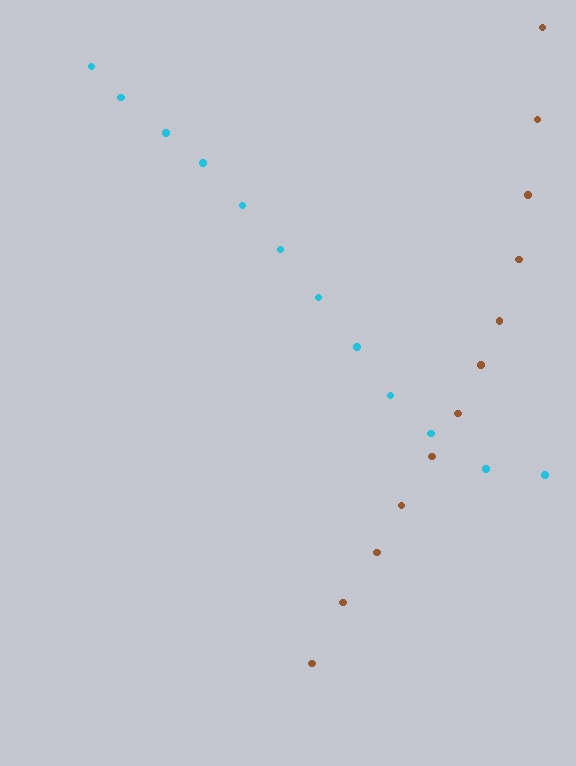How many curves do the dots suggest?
There are 2 distinct paths.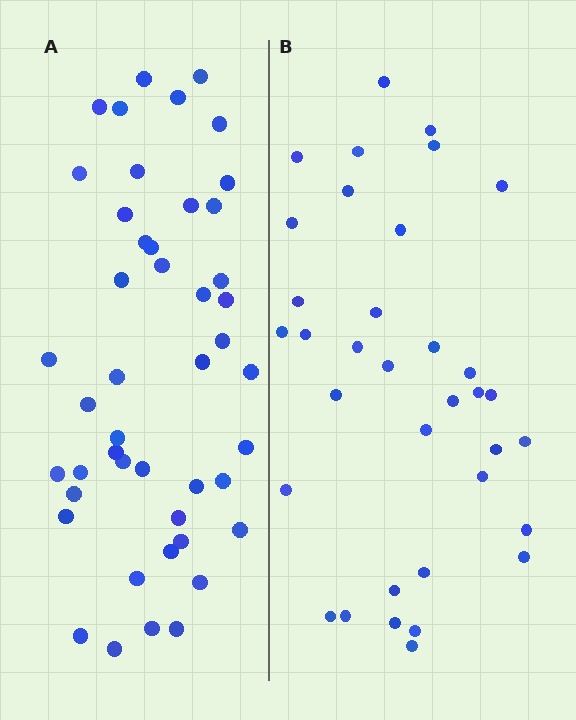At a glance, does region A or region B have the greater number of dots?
Region A (the left region) has more dots.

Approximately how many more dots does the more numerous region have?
Region A has roughly 12 or so more dots than region B.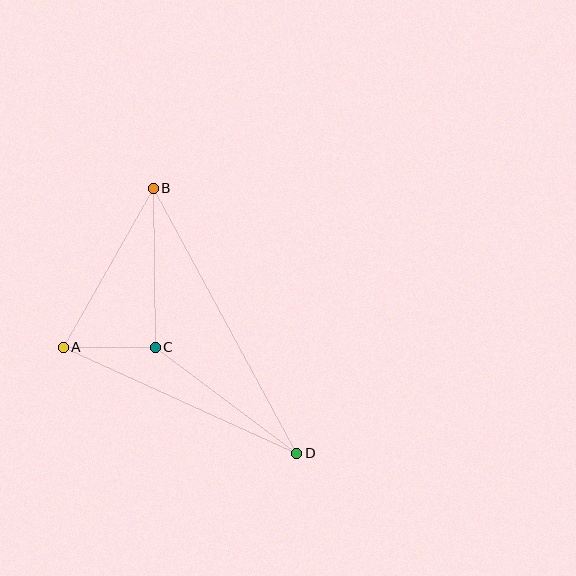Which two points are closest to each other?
Points A and C are closest to each other.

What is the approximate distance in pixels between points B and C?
The distance between B and C is approximately 159 pixels.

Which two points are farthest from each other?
Points B and D are farthest from each other.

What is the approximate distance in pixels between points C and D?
The distance between C and D is approximately 176 pixels.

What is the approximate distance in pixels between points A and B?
The distance between A and B is approximately 183 pixels.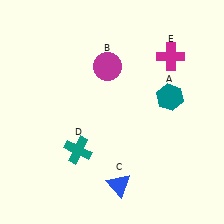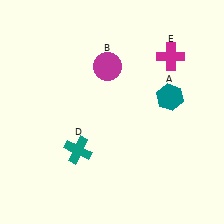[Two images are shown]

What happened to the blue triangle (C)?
The blue triangle (C) was removed in Image 2. It was in the bottom-right area of Image 1.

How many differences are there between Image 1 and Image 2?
There is 1 difference between the two images.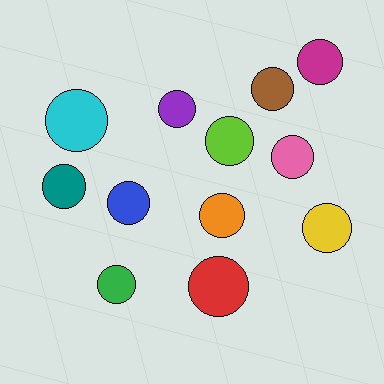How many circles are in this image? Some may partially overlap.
There are 12 circles.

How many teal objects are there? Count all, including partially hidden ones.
There is 1 teal object.